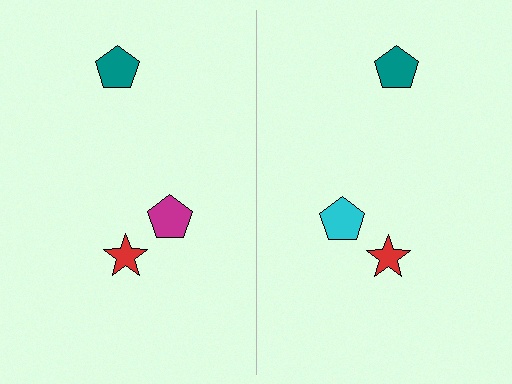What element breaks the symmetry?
The cyan pentagon on the right side breaks the symmetry — its mirror counterpart is magenta.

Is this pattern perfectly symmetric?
No, the pattern is not perfectly symmetric. The cyan pentagon on the right side breaks the symmetry — its mirror counterpart is magenta.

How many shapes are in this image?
There are 6 shapes in this image.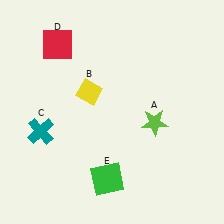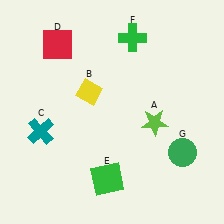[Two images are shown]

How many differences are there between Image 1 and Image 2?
There are 2 differences between the two images.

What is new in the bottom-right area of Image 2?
A green circle (G) was added in the bottom-right area of Image 2.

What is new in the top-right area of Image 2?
A green cross (F) was added in the top-right area of Image 2.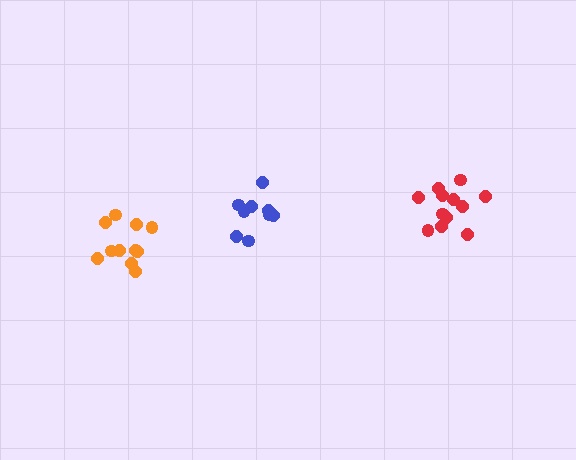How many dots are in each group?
Group 1: 9 dots, Group 2: 12 dots, Group 3: 11 dots (32 total).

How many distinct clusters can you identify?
There are 3 distinct clusters.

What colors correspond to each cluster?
The clusters are colored: blue, red, orange.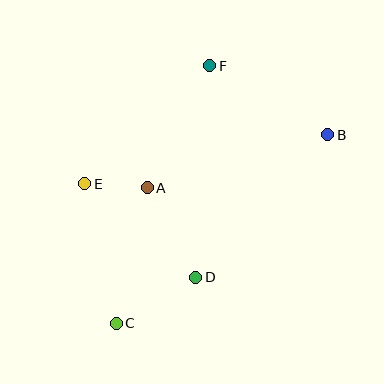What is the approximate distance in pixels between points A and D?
The distance between A and D is approximately 102 pixels.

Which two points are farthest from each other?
Points B and C are farthest from each other.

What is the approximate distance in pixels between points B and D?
The distance between B and D is approximately 194 pixels.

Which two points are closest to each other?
Points A and E are closest to each other.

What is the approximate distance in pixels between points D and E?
The distance between D and E is approximately 145 pixels.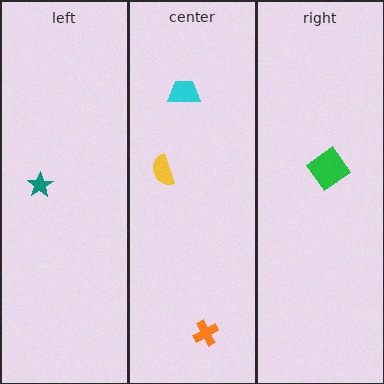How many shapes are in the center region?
3.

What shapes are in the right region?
The green diamond.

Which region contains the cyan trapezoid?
The center region.